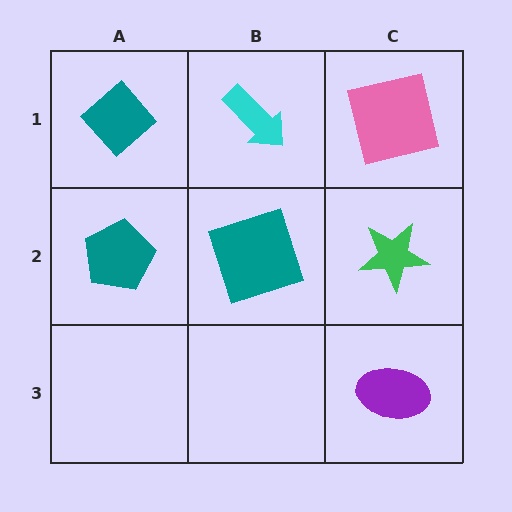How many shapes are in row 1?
3 shapes.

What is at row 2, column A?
A teal pentagon.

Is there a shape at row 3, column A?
No, that cell is empty.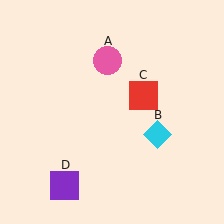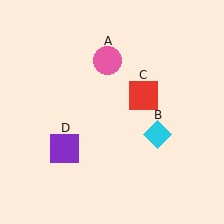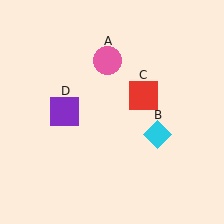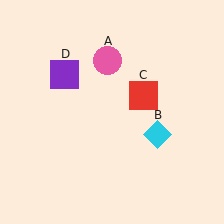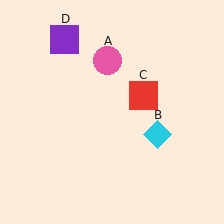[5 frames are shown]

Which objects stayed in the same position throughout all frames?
Pink circle (object A) and cyan diamond (object B) and red square (object C) remained stationary.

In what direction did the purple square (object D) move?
The purple square (object D) moved up.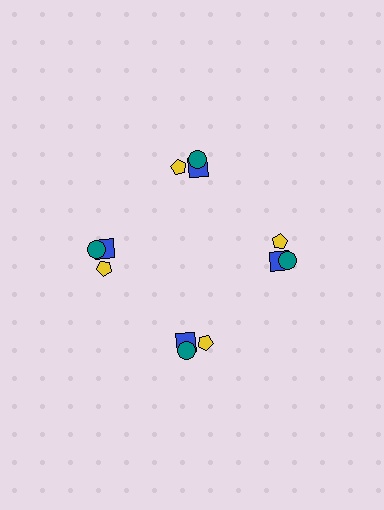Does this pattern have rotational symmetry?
Yes, this pattern has 4-fold rotational symmetry. It looks the same after rotating 90 degrees around the center.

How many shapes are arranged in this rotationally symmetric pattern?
There are 12 shapes, arranged in 4 groups of 3.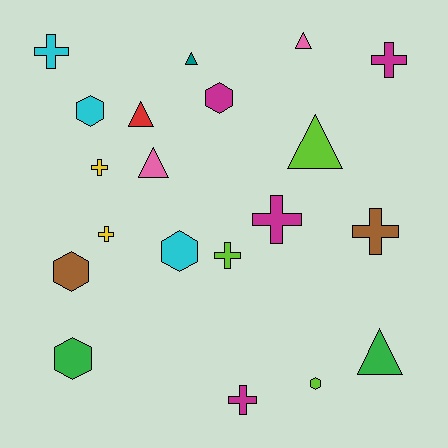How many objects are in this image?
There are 20 objects.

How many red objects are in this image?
There is 1 red object.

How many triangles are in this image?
There are 6 triangles.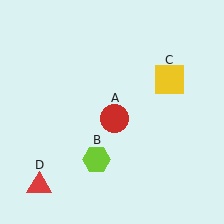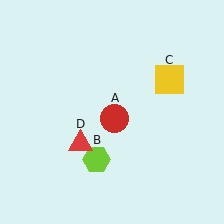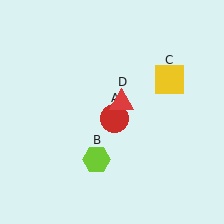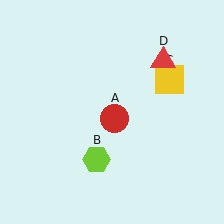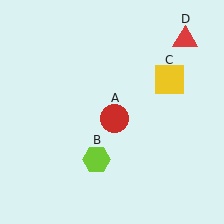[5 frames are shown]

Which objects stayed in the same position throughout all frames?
Red circle (object A) and lime hexagon (object B) and yellow square (object C) remained stationary.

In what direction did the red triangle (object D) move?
The red triangle (object D) moved up and to the right.